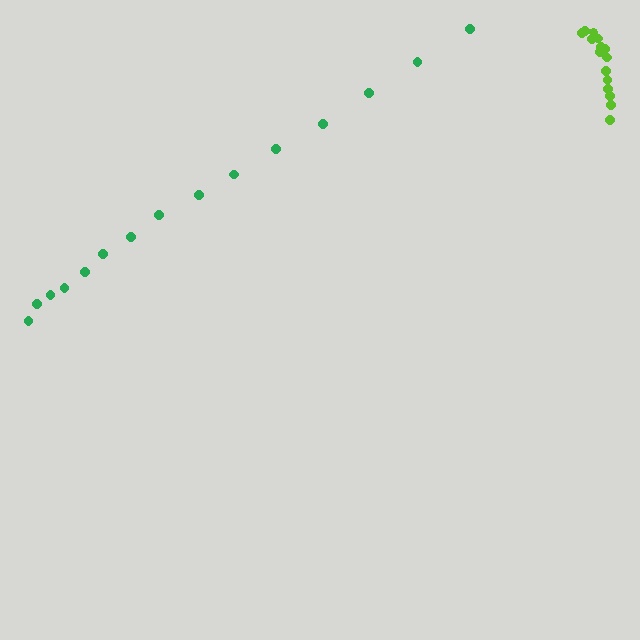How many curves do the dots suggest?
There are 2 distinct paths.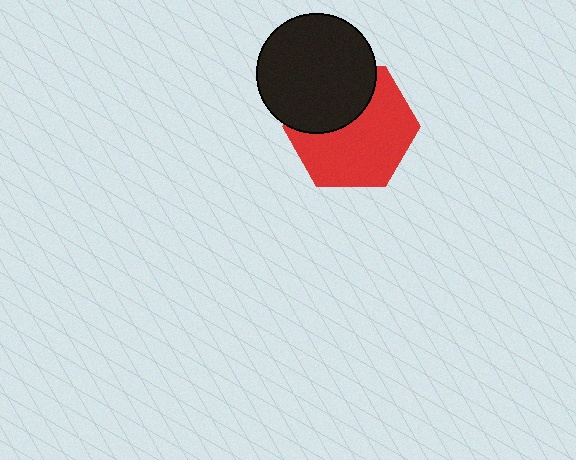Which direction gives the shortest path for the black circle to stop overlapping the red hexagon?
Moving up gives the shortest separation.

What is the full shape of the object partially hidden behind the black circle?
The partially hidden object is a red hexagon.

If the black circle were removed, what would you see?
You would see the complete red hexagon.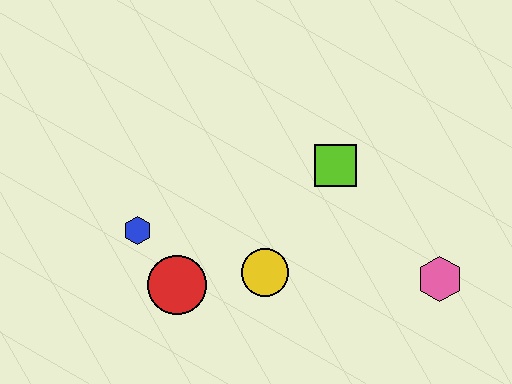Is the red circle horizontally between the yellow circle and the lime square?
No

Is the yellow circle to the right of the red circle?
Yes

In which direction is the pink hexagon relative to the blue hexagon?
The pink hexagon is to the right of the blue hexagon.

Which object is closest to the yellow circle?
The red circle is closest to the yellow circle.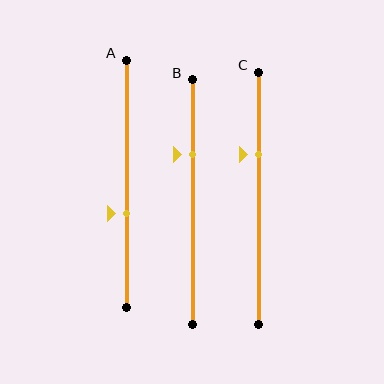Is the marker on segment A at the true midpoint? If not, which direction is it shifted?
No, the marker on segment A is shifted downward by about 12% of the segment length.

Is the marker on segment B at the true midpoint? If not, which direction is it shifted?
No, the marker on segment B is shifted upward by about 19% of the segment length.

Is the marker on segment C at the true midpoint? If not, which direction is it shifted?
No, the marker on segment C is shifted upward by about 17% of the segment length.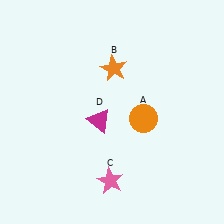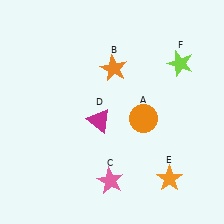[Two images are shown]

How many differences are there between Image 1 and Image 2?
There are 2 differences between the two images.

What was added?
An orange star (E), a lime star (F) were added in Image 2.